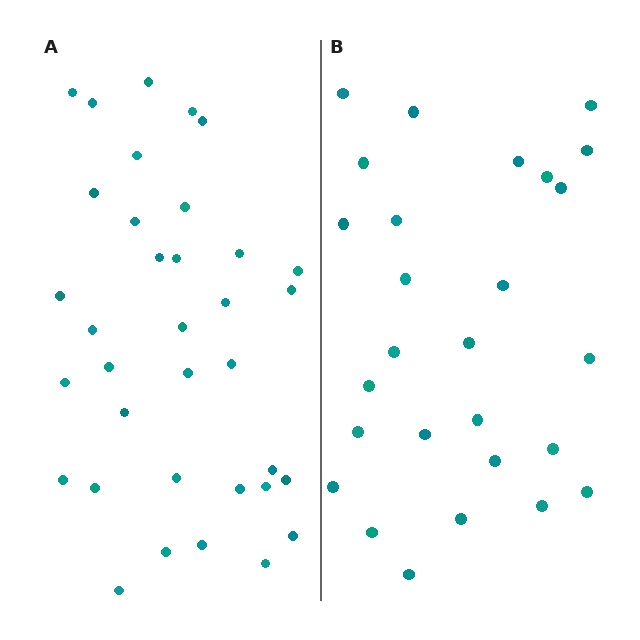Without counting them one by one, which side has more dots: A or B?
Region A (the left region) has more dots.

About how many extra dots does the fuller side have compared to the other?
Region A has roughly 8 or so more dots than region B.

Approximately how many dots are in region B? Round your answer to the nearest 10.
About 30 dots. (The exact count is 27, which rounds to 30.)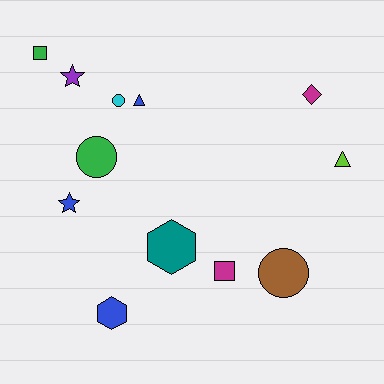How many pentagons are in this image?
There are no pentagons.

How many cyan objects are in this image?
There is 1 cyan object.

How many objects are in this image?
There are 12 objects.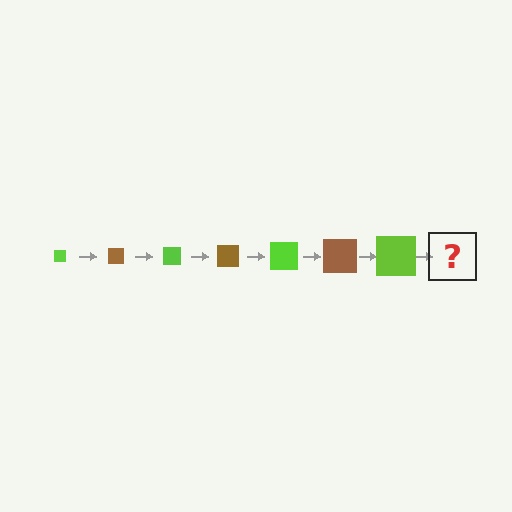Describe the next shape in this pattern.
It should be a brown square, larger than the previous one.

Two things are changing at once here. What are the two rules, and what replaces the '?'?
The two rules are that the square grows larger each step and the color cycles through lime and brown. The '?' should be a brown square, larger than the previous one.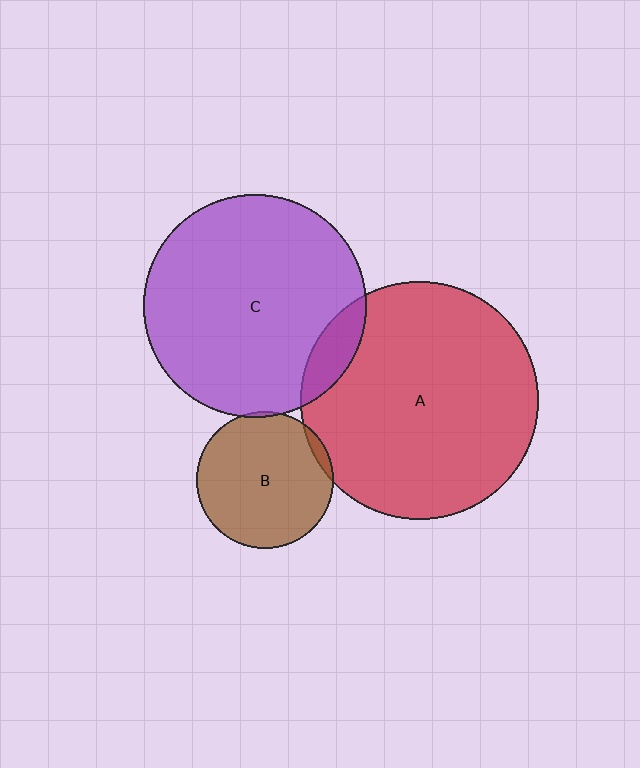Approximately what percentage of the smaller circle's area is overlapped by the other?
Approximately 10%.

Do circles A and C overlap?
Yes.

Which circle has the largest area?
Circle A (red).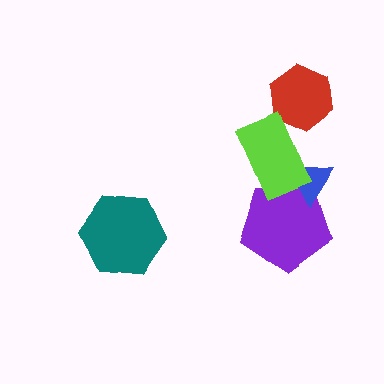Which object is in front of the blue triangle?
The lime rectangle is in front of the blue triangle.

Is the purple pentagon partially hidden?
Yes, it is partially covered by another shape.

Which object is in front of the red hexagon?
The lime rectangle is in front of the red hexagon.